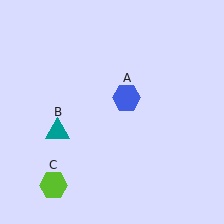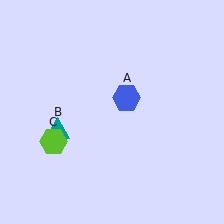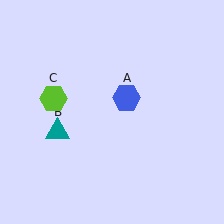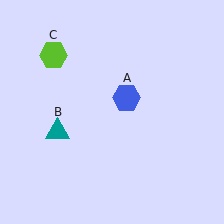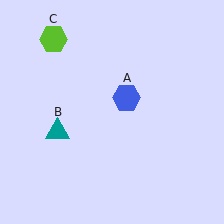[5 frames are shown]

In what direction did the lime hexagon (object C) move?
The lime hexagon (object C) moved up.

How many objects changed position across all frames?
1 object changed position: lime hexagon (object C).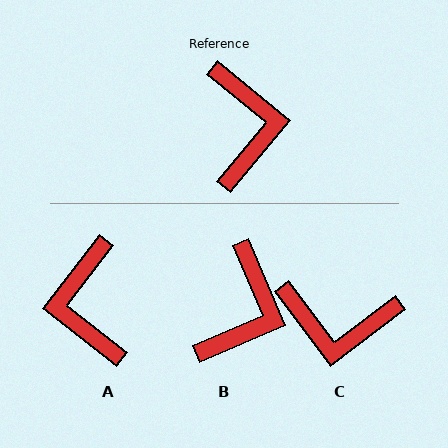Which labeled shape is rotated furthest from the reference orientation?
A, about 178 degrees away.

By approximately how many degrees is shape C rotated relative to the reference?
Approximately 103 degrees clockwise.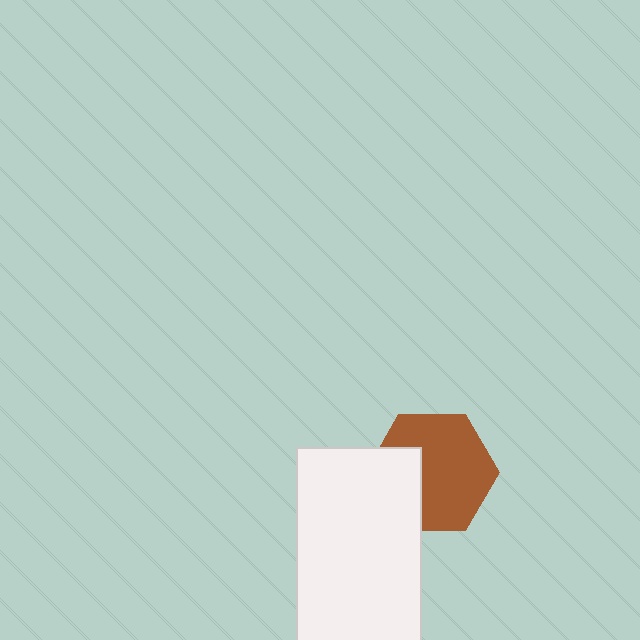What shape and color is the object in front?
The object in front is a white rectangle.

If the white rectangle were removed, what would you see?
You would see the complete brown hexagon.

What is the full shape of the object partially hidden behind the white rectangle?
The partially hidden object is a brown hexagon.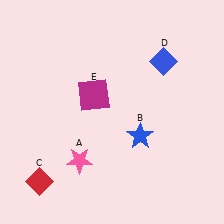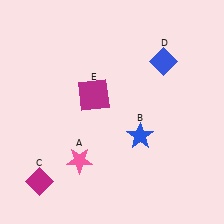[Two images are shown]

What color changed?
The diamond (C) changed from red in Image 1 to magenta in Image 2.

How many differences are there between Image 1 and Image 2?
There is 1 difference between the two images.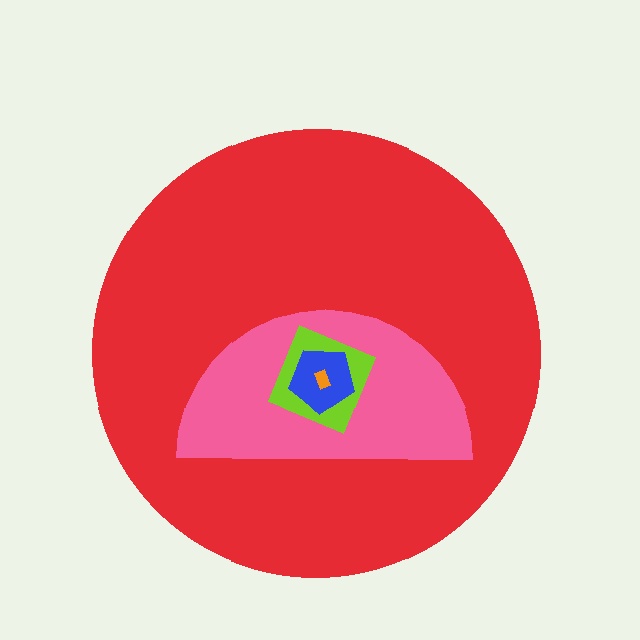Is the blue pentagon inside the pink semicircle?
Yes.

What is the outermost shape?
The red circle.